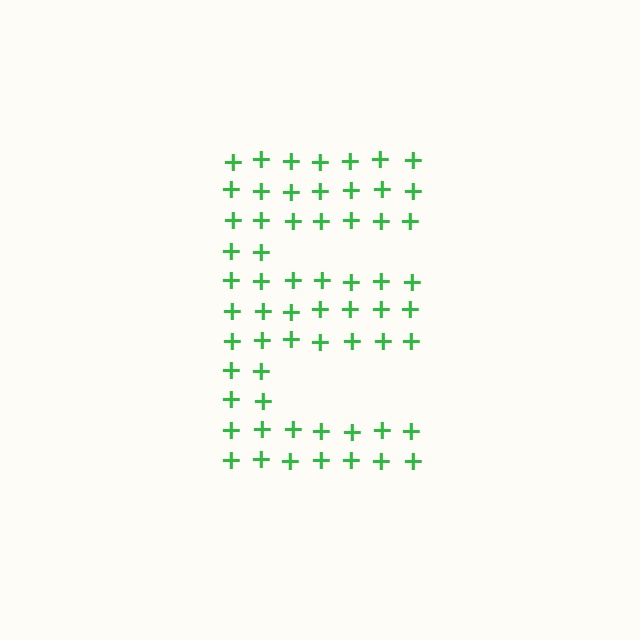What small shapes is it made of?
It is made of small plus signs.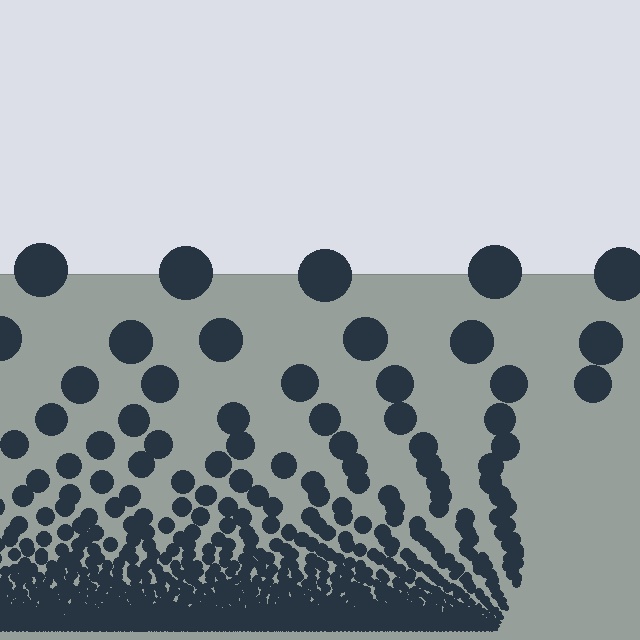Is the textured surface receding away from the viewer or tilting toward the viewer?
The surface appears to tilt toward the viewer. Texture elements get larger and sparser toward the top.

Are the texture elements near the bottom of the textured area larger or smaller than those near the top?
Smaller. The gradient is inverted — elements near the bottom are smaller and denser.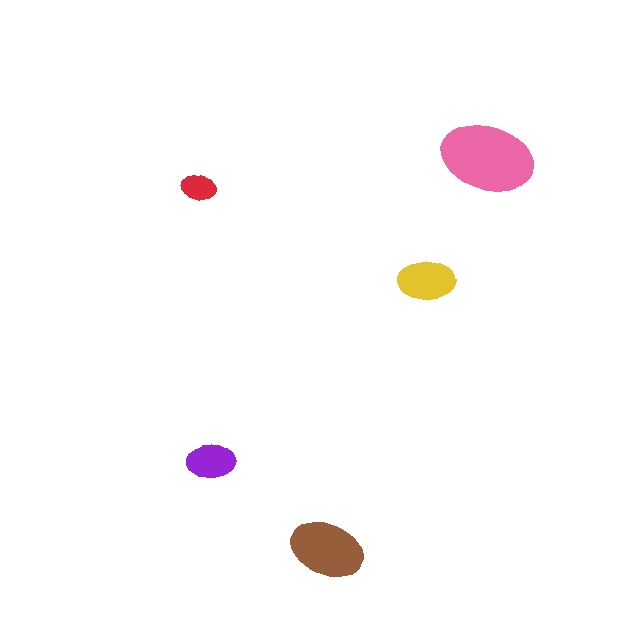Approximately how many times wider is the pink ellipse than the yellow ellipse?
About 1.5 times wider.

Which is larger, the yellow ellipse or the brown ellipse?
The brown one.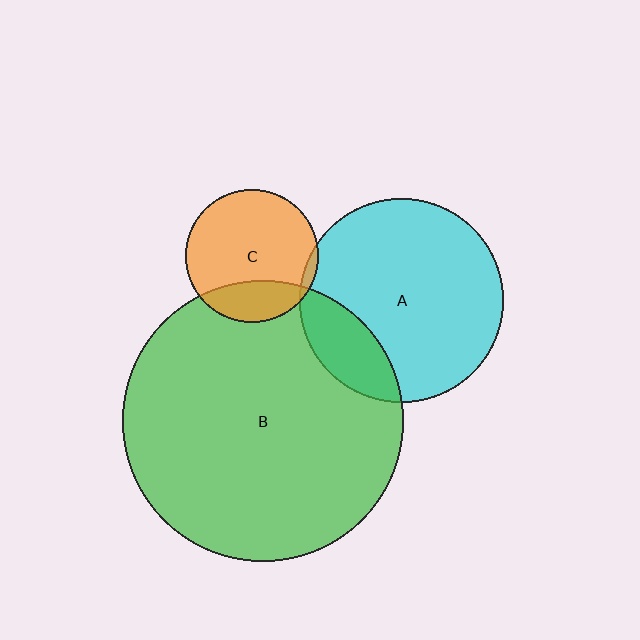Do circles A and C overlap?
Yes.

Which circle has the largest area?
Circle B (green).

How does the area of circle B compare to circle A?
Approximately 1.9 times.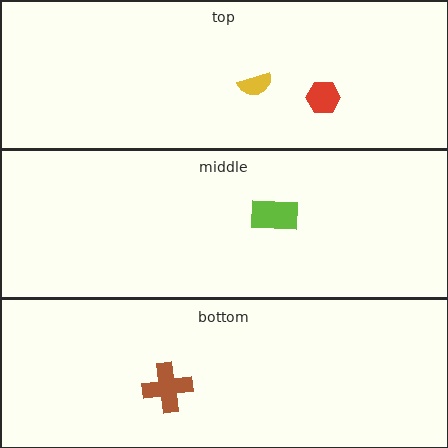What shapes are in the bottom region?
The brown cross.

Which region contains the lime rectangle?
The middle region.